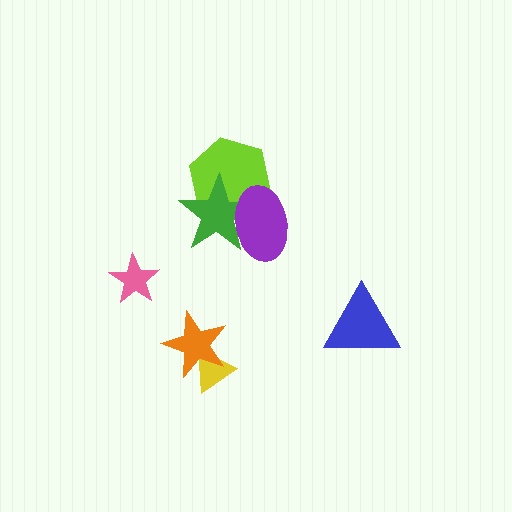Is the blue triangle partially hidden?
No, no other shape covers it.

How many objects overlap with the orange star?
1 object overlaps with the orange star.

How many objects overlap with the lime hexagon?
2 objects overlap with the lime hexagon.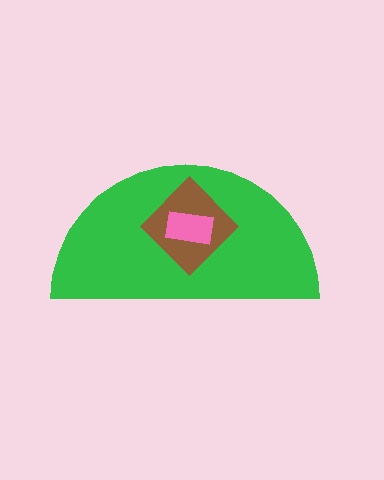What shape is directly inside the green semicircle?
The brown diamond.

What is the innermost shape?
The pink rectangle.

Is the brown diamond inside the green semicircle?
Yes.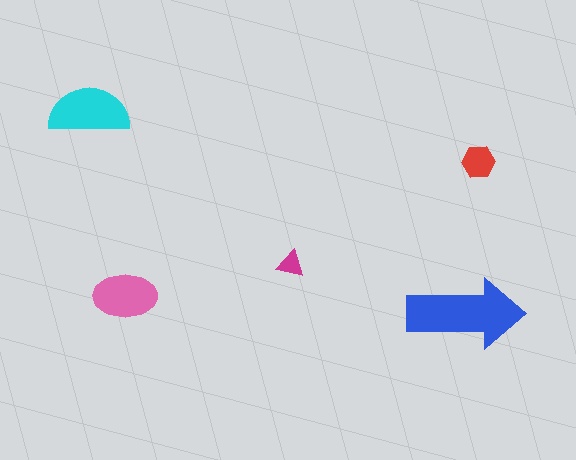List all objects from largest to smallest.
The blue arrow, the cyan semicircle, the pink ellipse, the red hexagon, the magenta triangle.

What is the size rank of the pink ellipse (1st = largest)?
3rd.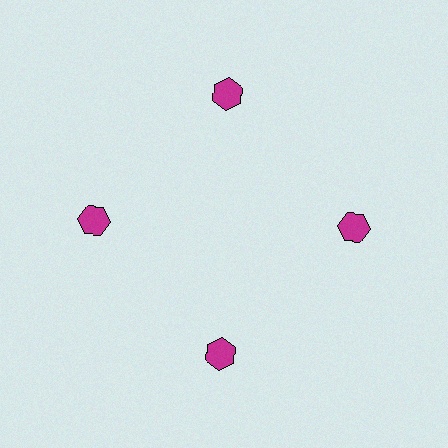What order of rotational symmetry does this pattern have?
This pattern has 4-fold rotational symmetry.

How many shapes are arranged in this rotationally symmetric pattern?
There are 4 shapes, arranged in 4 groups of 1.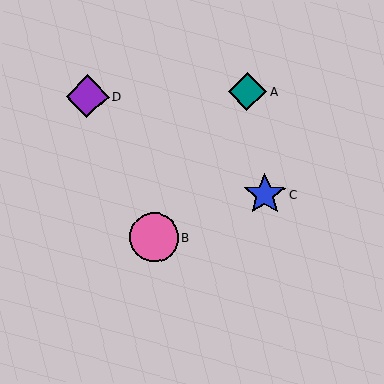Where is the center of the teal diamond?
The center of the teal diamond is at (247, 92).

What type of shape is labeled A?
Shape A is a teal diamond.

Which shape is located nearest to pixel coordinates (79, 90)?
The purple diamond (labeled D) at (87, 97) is nearest to that location.